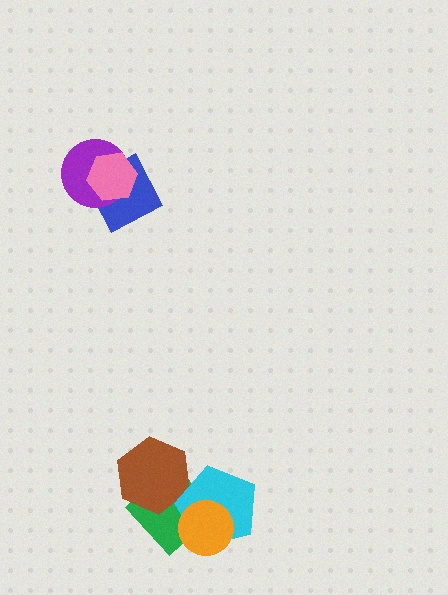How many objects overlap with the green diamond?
3 objects overlap with the green diamond.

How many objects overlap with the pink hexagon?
2 objects overlap with the pink hexagon.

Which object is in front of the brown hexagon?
The cyan pentagon is in front of the brown hexagon.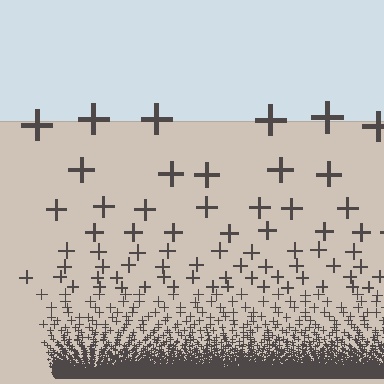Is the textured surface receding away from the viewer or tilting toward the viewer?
The surface appears to tilt toward the viewer. Texture elements get larger and sparser toward the top.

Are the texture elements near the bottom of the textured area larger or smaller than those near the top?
Smaller. The gradient is inverted — elements near the bottom are smaller and denser.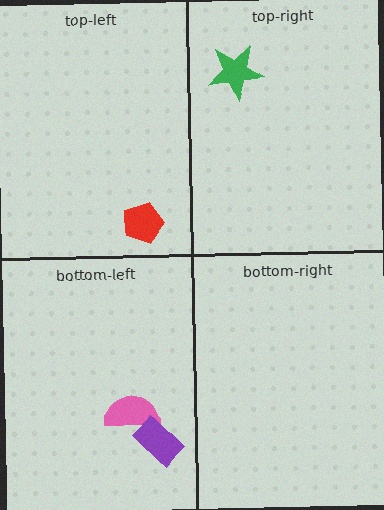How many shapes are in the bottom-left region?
2.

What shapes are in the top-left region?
The red pentagon.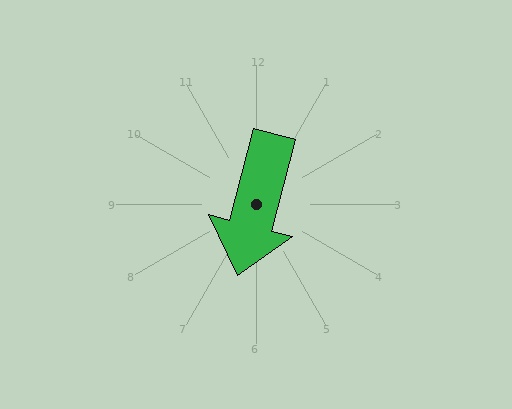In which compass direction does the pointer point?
South.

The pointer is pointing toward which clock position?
Roughly 6 o'clock.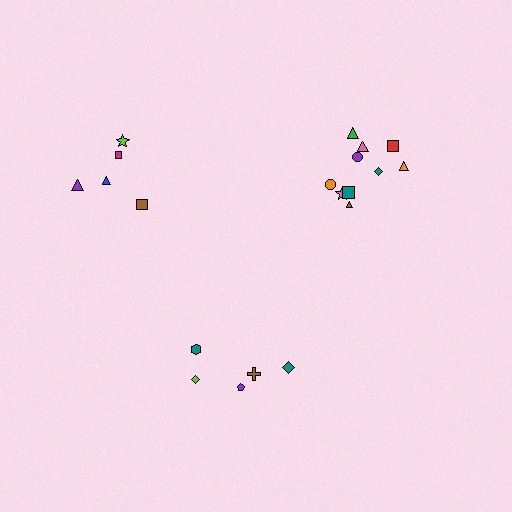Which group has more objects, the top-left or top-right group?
The top-right group.